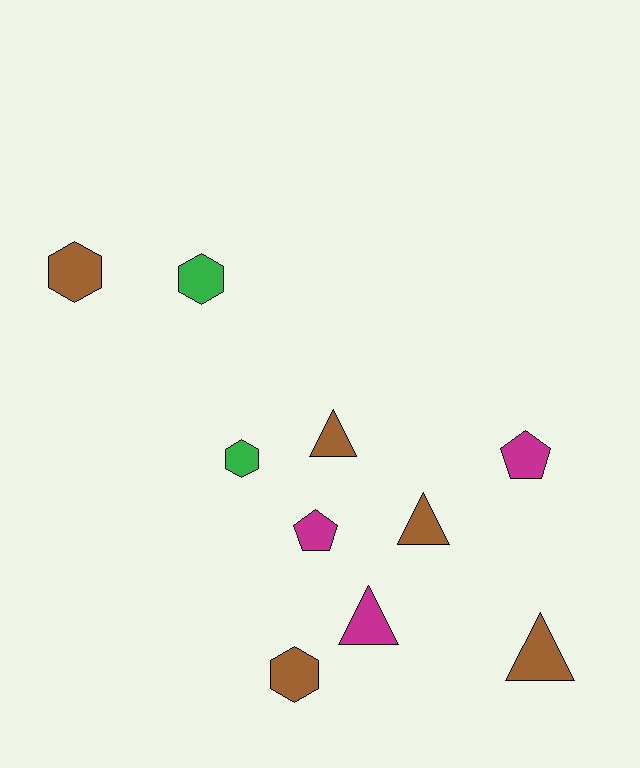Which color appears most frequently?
Brown, with 5 objects.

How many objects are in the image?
There are 10 objects.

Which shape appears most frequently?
Hexagon, with 4 objects.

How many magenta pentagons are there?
There are 2 magenta pentagons.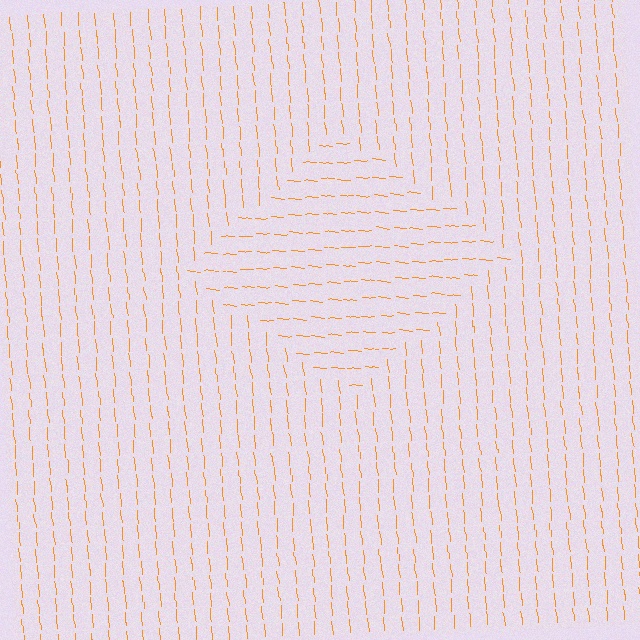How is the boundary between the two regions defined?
The boundary is defined purely by a change in line orientation (approximately 80 degrees difference). All lines are the same color and thickness.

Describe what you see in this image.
The image is filled with small orange line segments. A diamond region in the image has lines oriented differently from the surrounding lines, creating a visible texture boundary.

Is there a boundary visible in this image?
Yes, there is a texture boundary formed by a change in line orientation.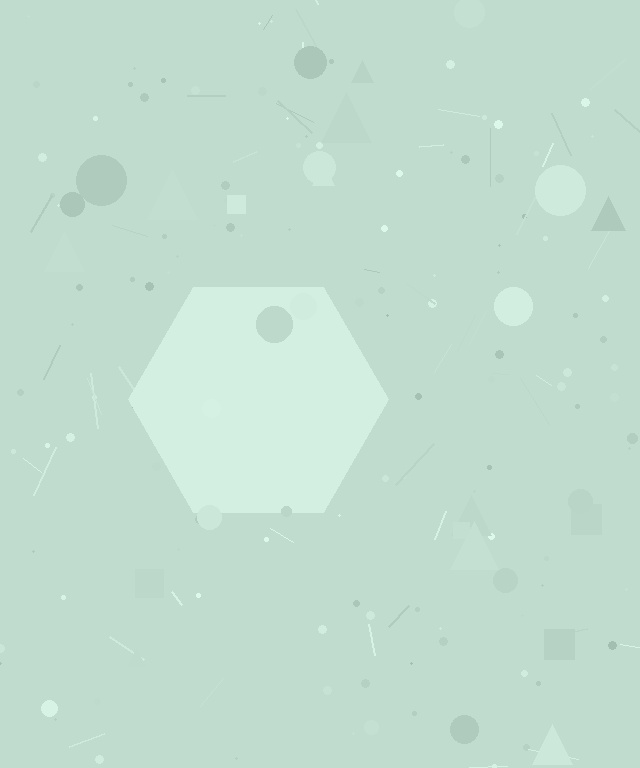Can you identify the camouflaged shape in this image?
The camouflaged shape is a hexagon.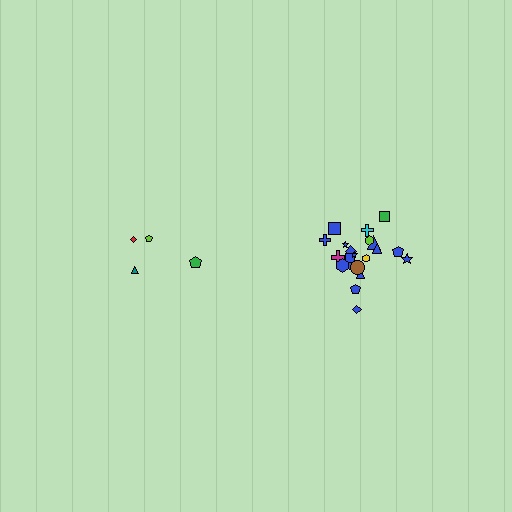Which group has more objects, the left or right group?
The right group.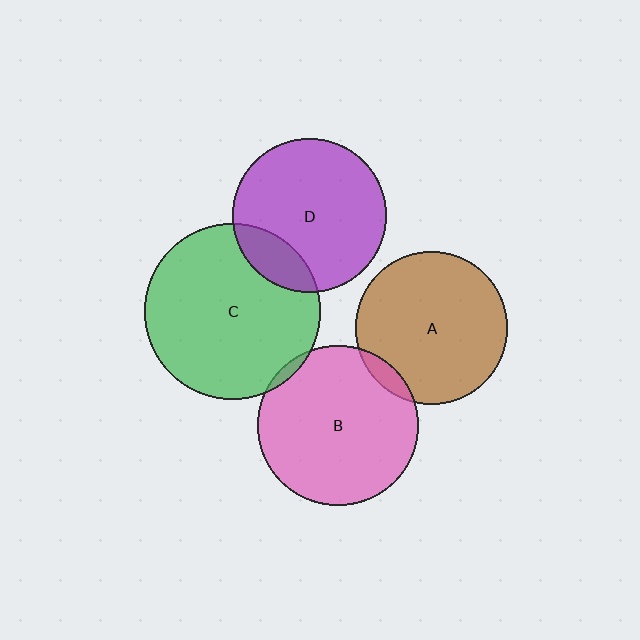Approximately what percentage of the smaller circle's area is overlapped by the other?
Approximately 5%.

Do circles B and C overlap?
Yes.